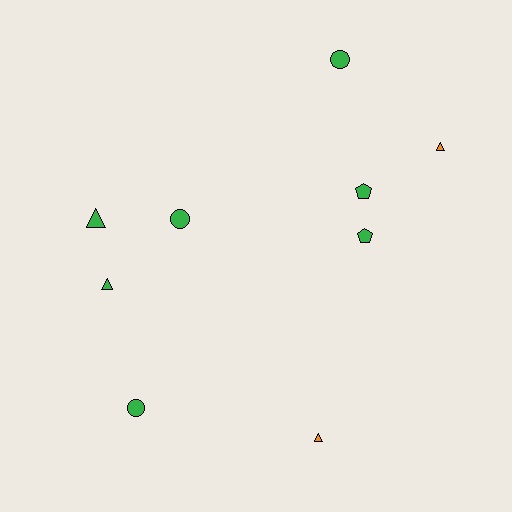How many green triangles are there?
There are 2 green triangles.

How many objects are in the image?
There are 9 objects.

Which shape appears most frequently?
Triangle, with 4 objects.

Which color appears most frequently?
Green, with 7 objects.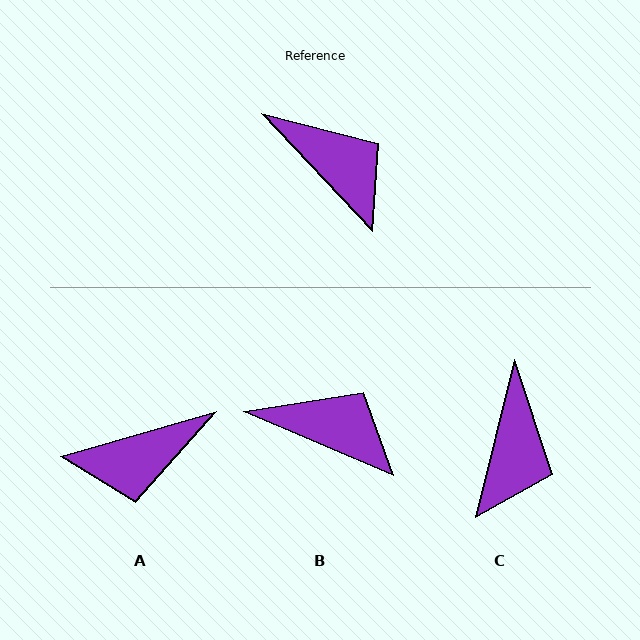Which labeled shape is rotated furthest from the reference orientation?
A, about 117 degrees away.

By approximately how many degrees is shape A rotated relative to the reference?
Approximately 117 degrees clockwise.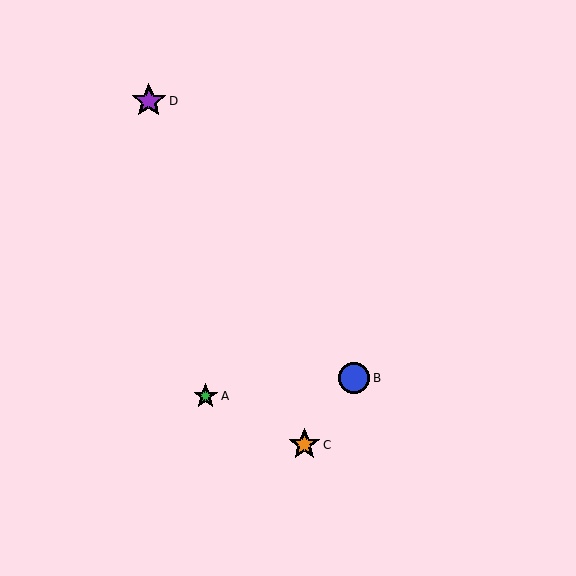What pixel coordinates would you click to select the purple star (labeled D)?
Click at (149, 101) to select the purple star D.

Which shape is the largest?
The purple star (labeled D) is the largest.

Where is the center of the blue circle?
The center of the blue circle is at (354, 378).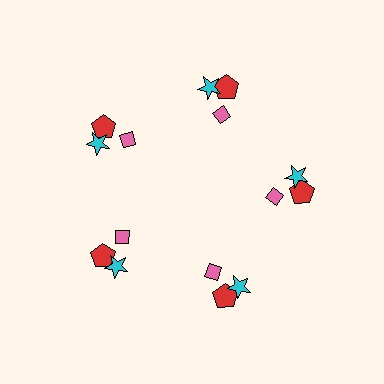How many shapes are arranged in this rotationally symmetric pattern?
There are 15 shapes, arranged in 5 groups of 3.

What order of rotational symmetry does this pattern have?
This pattern has 5-fold rotational symmetry.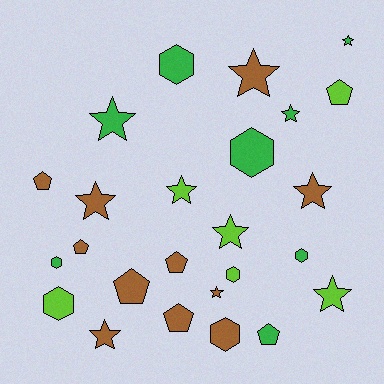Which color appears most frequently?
Brown, with 11 objects.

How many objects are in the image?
There are 25 objects.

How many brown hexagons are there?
There is 1 brown hexagon.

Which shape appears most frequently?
Star, with 11 objects.